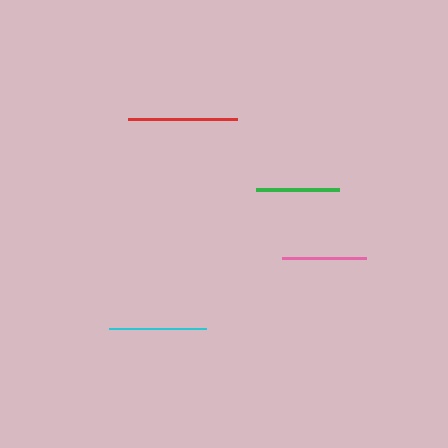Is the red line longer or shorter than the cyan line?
The red line is longer than the cyan line.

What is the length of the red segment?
The red segment is approximately 109 pixels long.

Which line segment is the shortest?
The green line is the shortest at approximately 83 pixels.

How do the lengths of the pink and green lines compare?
The pink and green lines are approximately the same length.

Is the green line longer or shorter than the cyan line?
The cyan line is longer than the green line.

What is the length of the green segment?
The green segment is approximately 83 pixels long.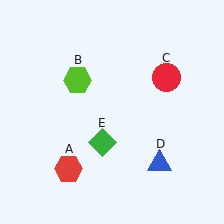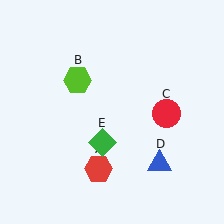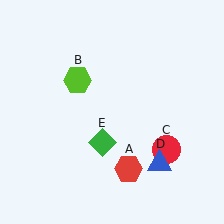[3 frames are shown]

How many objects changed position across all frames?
2 objects changed position: red hexagon (object A), red circle (object C).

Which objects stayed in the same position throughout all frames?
Lime hexagon (object B) and blue triangle (object D) and green diamond (object E) remained stationary.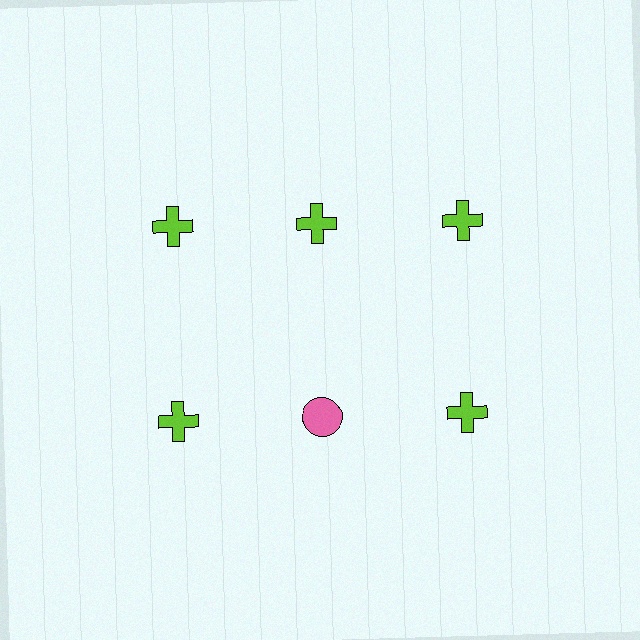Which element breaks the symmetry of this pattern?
The pink circle in the second row, second from left column breaks the symmetry. All other shapes are lime crosses.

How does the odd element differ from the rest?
It differs in both color (pink instead of lime) and shape (circle instead of cross).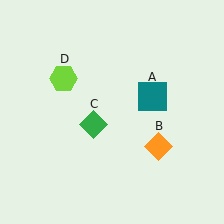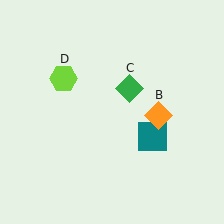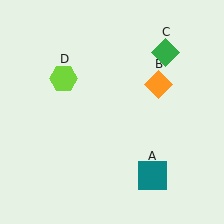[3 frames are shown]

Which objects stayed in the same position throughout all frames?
Lime hexagon (object D) remained stationary.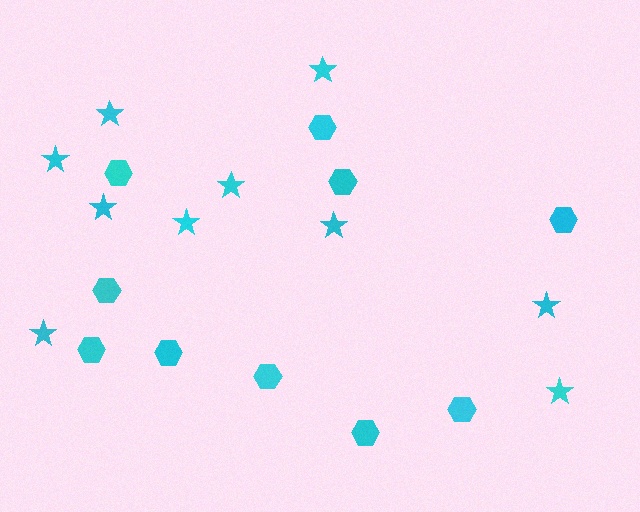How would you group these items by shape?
There are 2 groups: one group of stars (10) and one group of hexagons (10).